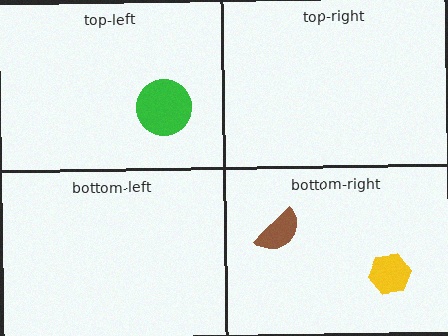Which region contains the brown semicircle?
The bottom-right region.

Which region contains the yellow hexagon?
The bottom-right region.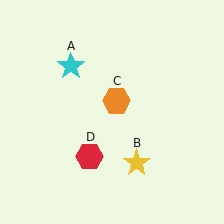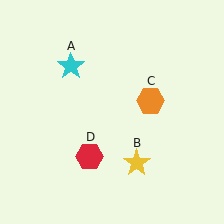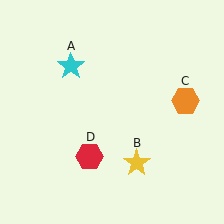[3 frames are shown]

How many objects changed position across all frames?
1 object changed position: orange hexagon (object C).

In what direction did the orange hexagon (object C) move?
The orange hexagon (object C) moved right.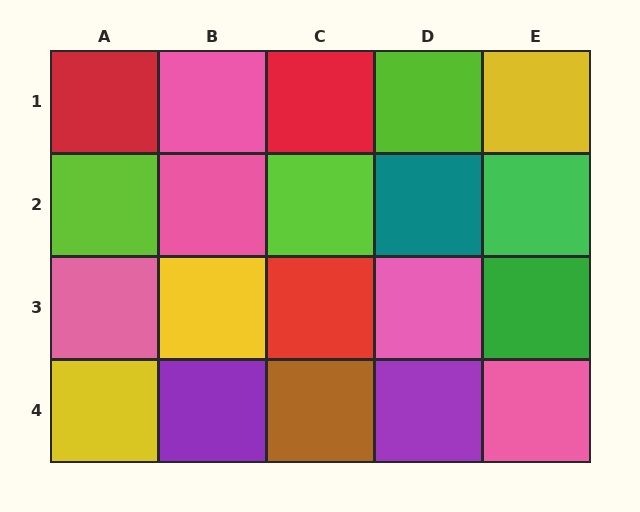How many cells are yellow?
3 cells are yellow.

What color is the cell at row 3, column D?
Pink.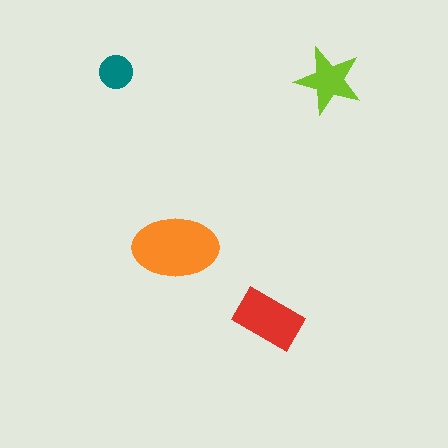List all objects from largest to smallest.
The orange ellipse, the red rectangle, the lime star, the teal circle.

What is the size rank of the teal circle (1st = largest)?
4th.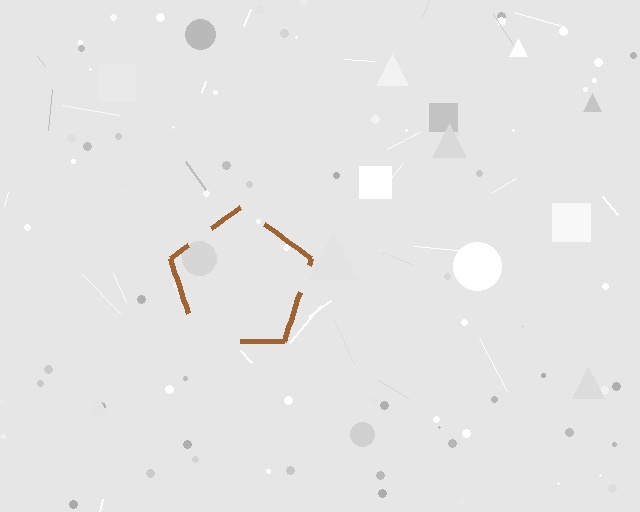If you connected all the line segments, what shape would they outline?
They would outline a pentagon.